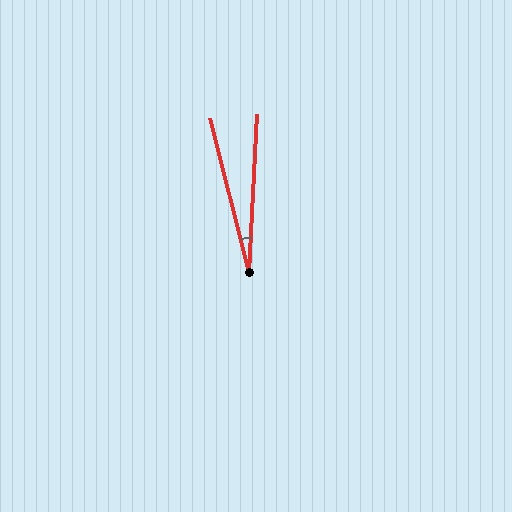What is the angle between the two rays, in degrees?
Approximately 17 degrees.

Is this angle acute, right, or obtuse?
It is acute.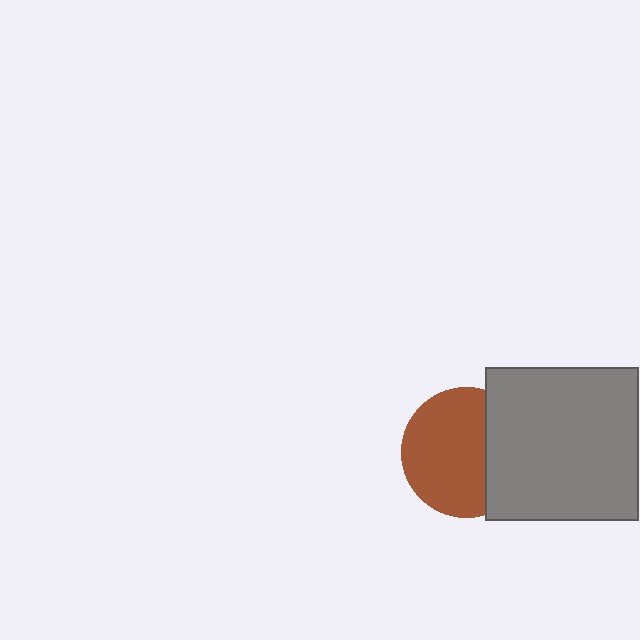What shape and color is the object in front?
The object in front is a gray square.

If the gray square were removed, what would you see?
You would see the complete brown circle.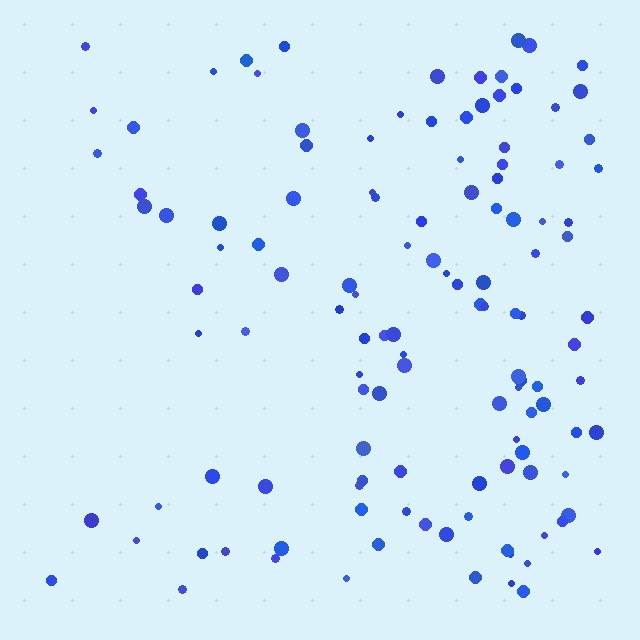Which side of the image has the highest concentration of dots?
The right.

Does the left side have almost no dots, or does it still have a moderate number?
Still a moderate number, just noticeably fewer than the right.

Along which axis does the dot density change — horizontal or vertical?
Horizontal.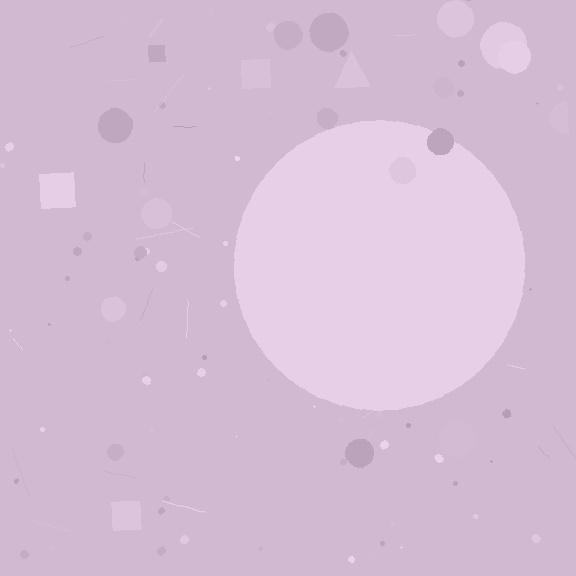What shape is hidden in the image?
A circle is hidden in the image.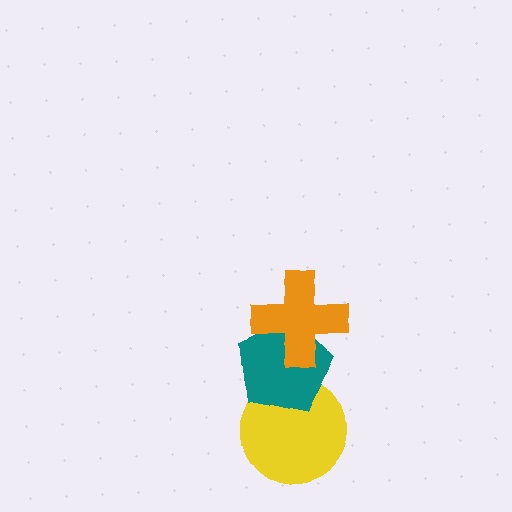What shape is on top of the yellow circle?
The teal pentagon is on top of the yellow circle.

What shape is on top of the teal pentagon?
The orange cross is on top of the teal pentagon.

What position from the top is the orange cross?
The orange cross is 1st from the top.